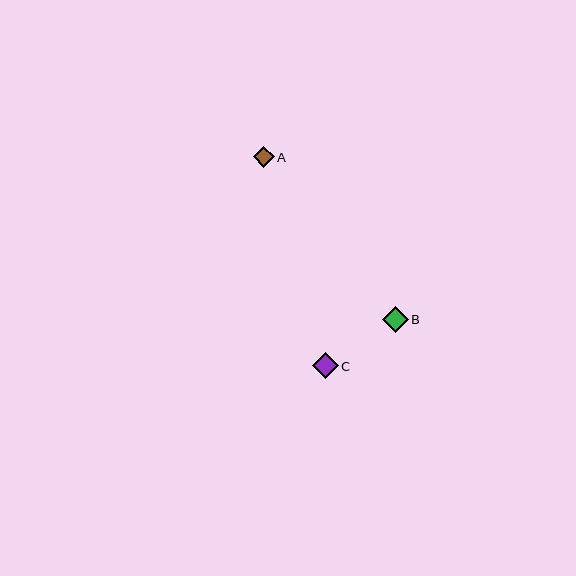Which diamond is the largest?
Diamond C is the largest with a size of approximately 26 pixels.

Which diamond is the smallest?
Diamond A is the smallest with a size of approximately 21 pixels.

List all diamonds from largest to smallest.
From largest to smallest: C, B, A.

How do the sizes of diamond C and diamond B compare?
Diamond C and diamond B are approximately the same size.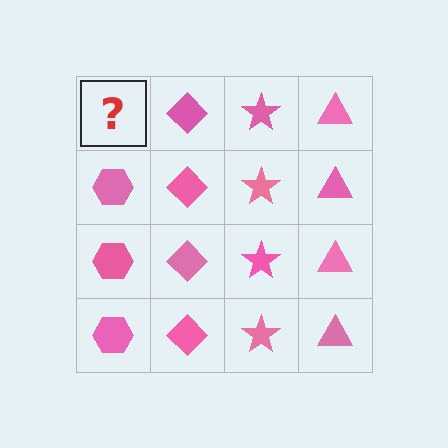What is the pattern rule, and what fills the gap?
The rule is that each column has a consistent shape. The gap should be filled with a pink hexagon.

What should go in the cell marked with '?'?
The missing cell should contain a pink hexagon.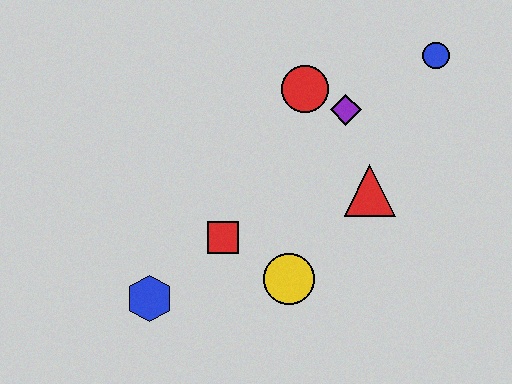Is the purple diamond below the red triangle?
No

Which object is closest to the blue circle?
The purple diamond is closest to the blue circle.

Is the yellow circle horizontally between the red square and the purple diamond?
Yes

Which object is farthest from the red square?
The blue circle is farthest from the red square.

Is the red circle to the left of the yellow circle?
No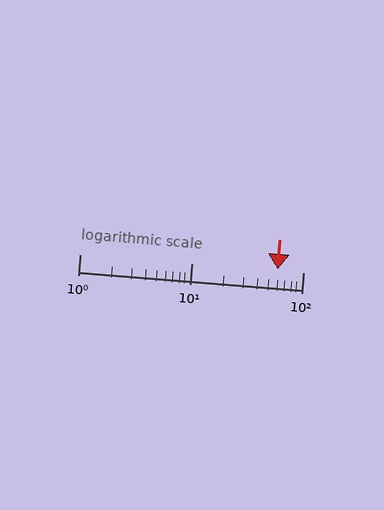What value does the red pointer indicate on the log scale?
The pointer indicates approximately 59.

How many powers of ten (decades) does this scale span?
The scale spans 2 decades, from 1 to 100.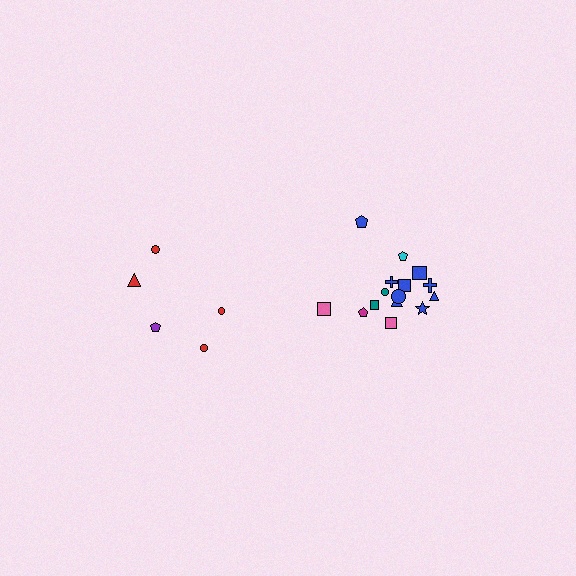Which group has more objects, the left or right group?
The right group.